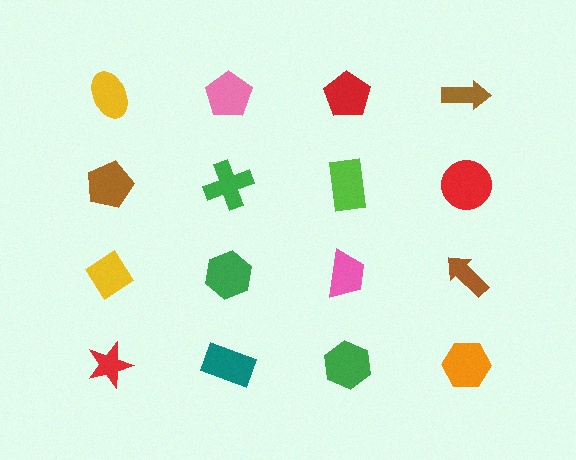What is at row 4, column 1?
A red star.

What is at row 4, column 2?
A teal rectangle.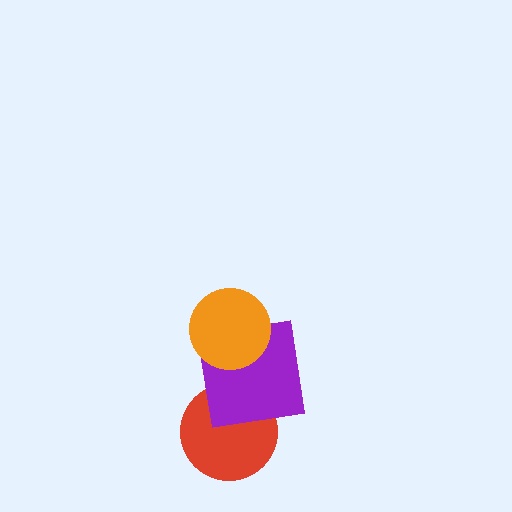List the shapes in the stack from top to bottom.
From top to bottom: the orange circle, the purple square, the red circle.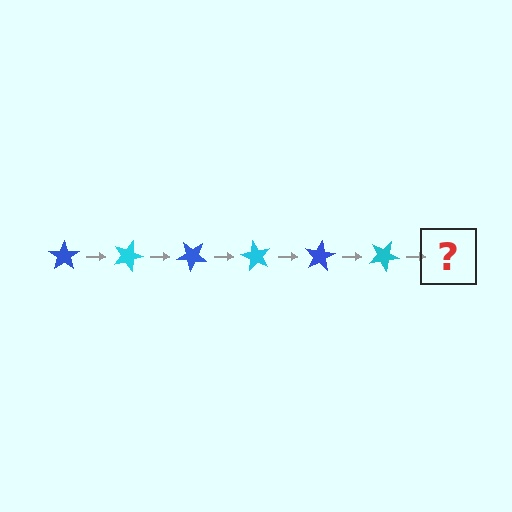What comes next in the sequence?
The next element should be a blue star, rotated 120 degrees from the start.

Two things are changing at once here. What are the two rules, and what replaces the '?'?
The two rules are that it rotates 20 degrees each step and the color cycles through blue and cyan. The '?' should be a blue star, rotated 120 degrees from the start.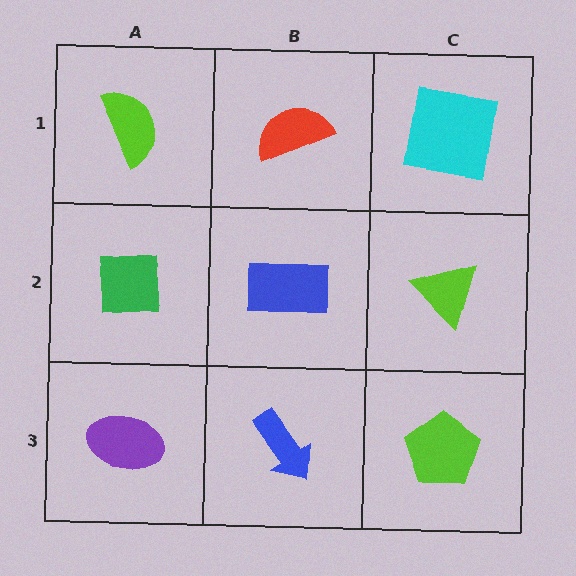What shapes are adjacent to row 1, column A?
A green square (row 2, column A), a red semicircle (row 1, column B).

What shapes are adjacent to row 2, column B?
A red semicircle (row 1, column B), a blue arrow (row 3, column B), a green square (row 2, column A), a lime triangle (row 2, column C).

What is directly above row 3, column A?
A green square.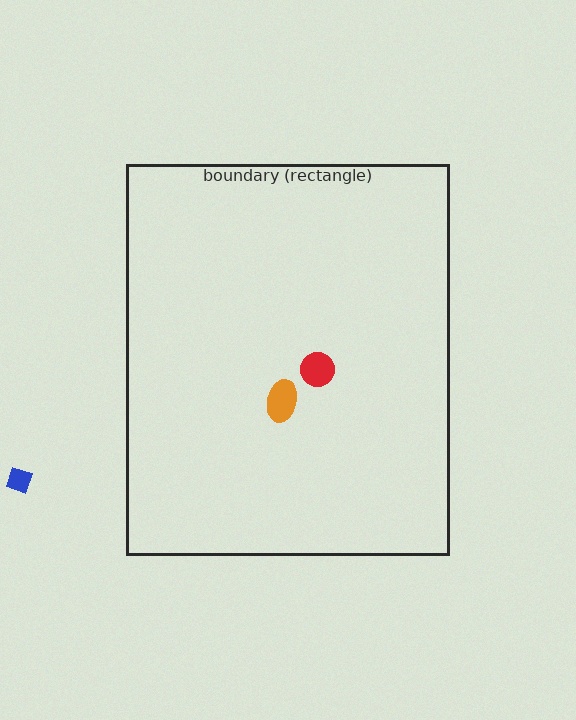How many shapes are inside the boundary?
2 inside, 1 outside.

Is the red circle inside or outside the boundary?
Inside.